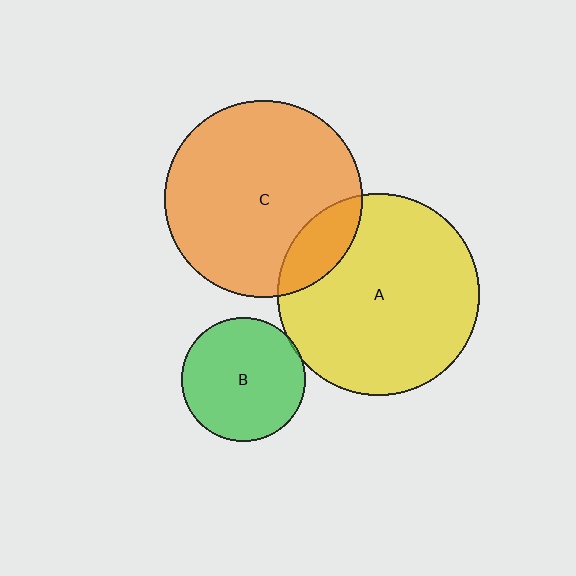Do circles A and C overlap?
Yes.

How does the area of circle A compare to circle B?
Approximately 2.6 times.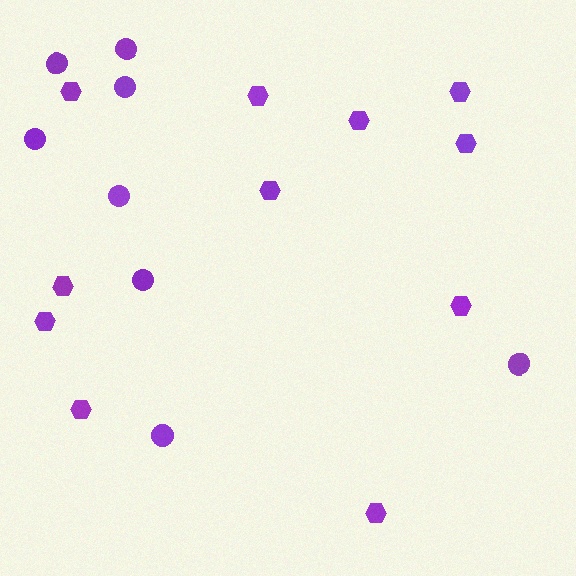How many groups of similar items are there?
There are 2 groups: one group of hexagons (11) and one group of circles (8).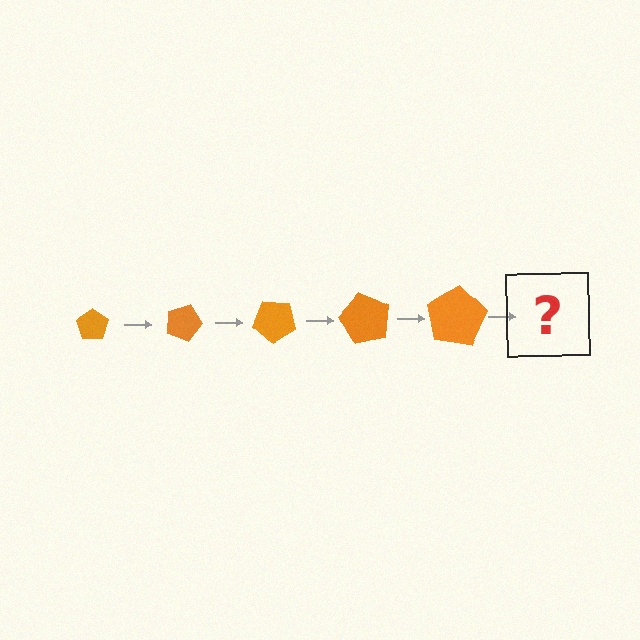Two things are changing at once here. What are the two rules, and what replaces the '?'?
The two rules are that the pentagon grows larger each step and it rotates 20 degrees each step. The '?' should be a pentagon, larger than the previous one and rotated 100 degrees from the start.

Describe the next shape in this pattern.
It should be a pentagon, larger than the previous one and rotated 100 degrees from the start.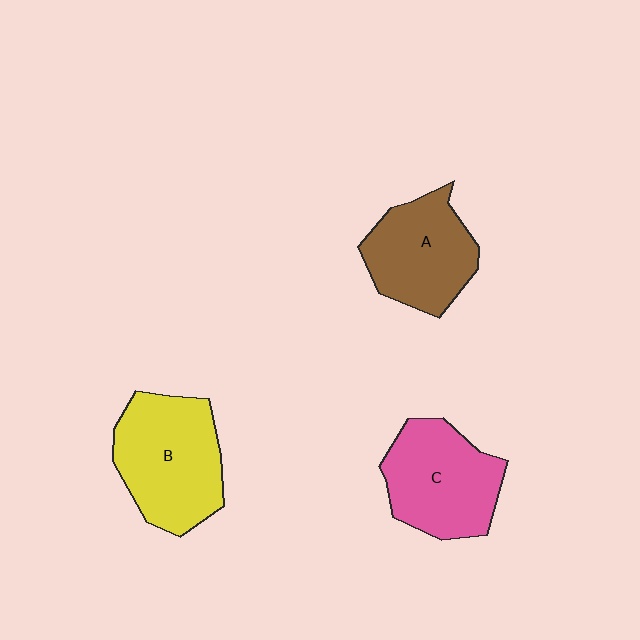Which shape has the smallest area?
Shape A (brown).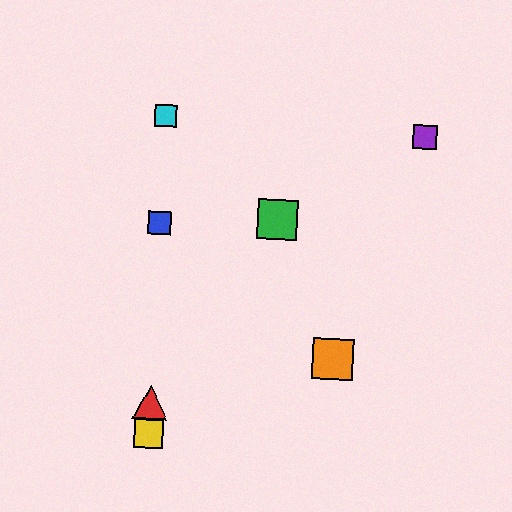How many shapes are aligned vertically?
4 shapes (the red triangle, the blue square, the yellow square, the cyan square) are aligned vertically.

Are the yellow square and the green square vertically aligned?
No, the yellow square is at x≈149 and the green square is at x≈278.